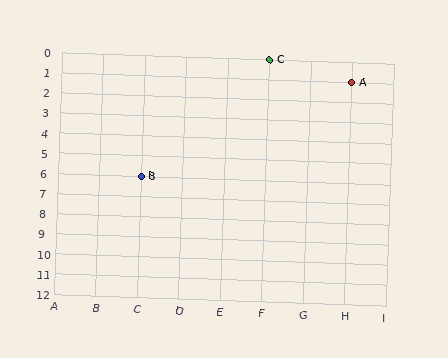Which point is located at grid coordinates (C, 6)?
Point B is at (C, 6).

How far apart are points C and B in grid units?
Points C and B are 3 columns and 6 rows apart (about 6.7 grid units diagonally).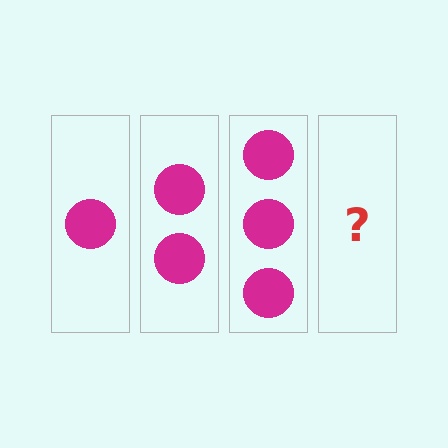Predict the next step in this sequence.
The next step is 4 circles.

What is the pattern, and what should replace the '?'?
The pattern is that each step adds one more circle. The '?' should be 4 circles.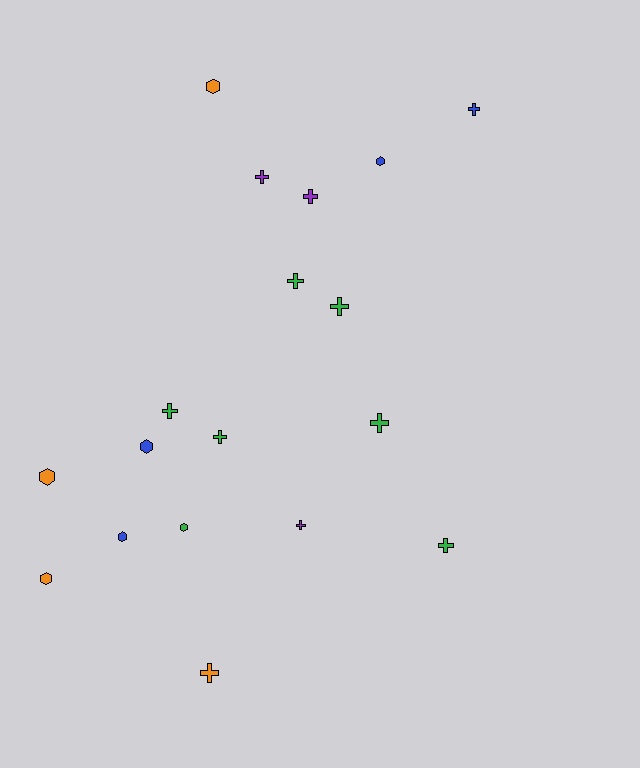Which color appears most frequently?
Green, with 7 objects.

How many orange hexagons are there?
There are 3 orange hexagons.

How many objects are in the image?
There are 18 objects.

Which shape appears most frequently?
Cross, with 11 objects.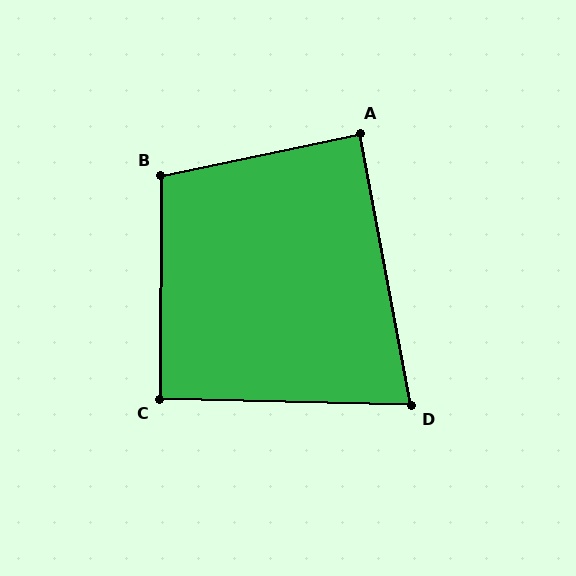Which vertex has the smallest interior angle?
D, at approximately 78 degrees.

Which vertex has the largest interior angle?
B, at approximately 102 degrees.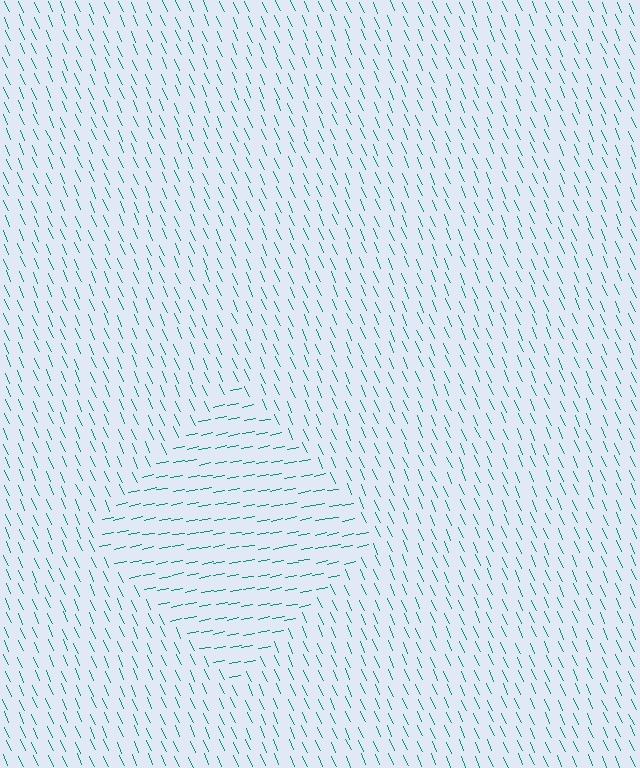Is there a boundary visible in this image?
Yes, there is a texture boundary formed by a change in line orientation.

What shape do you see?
I see a diamond.